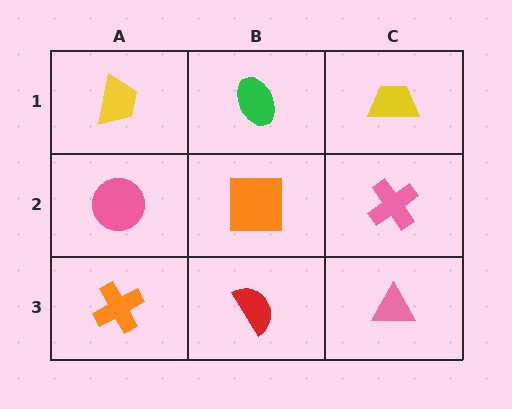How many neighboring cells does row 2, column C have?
3.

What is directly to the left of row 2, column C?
An orange square.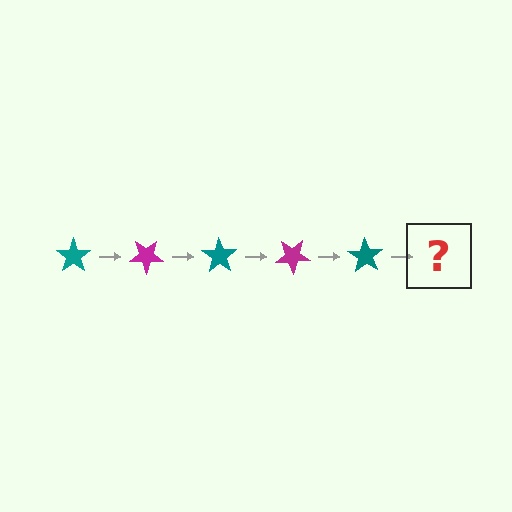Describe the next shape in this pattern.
It should be a magenta star, rotated 175 degrees from the start.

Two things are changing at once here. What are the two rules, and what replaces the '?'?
The two rules are that it rotates 35 degrees each step and the color cycles through teal and magenta. The '?' should be a magenta star, rotated 175 degrees from the start.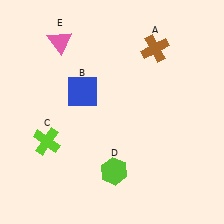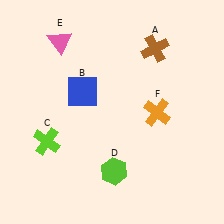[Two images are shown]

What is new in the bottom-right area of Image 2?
An orange cross (F) was added in the bottom-right area of Image 2.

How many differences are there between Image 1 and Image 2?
There is 1 difference between the two images.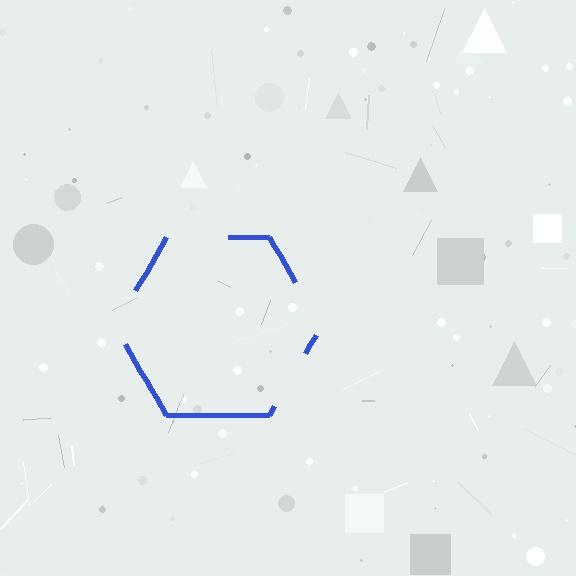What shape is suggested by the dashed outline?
The dashed outline suggests a hexagon.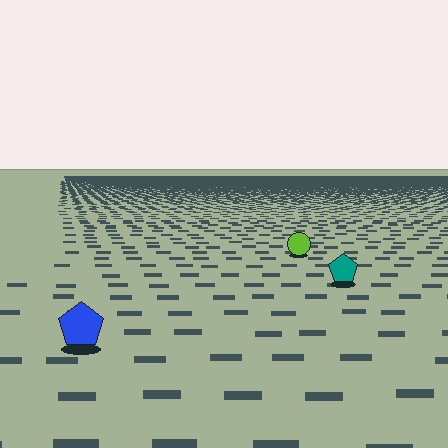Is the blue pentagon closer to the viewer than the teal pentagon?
Yes. The blue pentagon is closer — you can tell from the texture gradient: the ground texture is coarser near it.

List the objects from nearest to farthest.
From nearest to farthest: the blue pentagon, the teal pentagon, the lime circle.